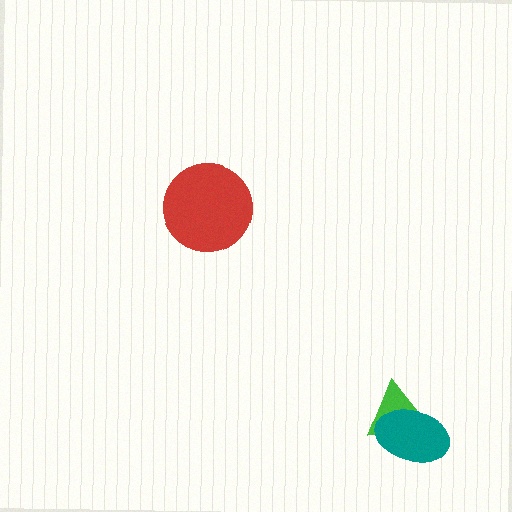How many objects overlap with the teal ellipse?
1 object overlaps with the teal ellipse.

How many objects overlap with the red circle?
0 objects overlap with the red circle.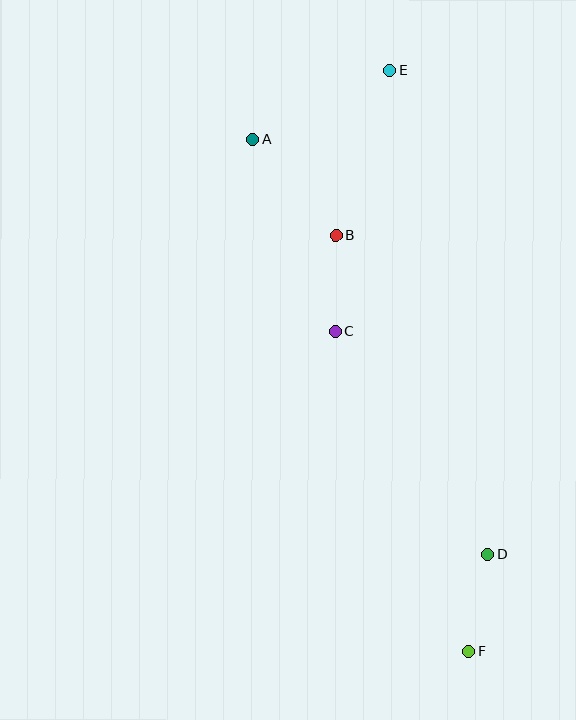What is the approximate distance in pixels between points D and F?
The distance between D and F is approximately 99 pixels.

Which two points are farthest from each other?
Points E and F are farthest from each other.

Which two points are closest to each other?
Points B and C are closest to each other.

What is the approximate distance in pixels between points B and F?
The distance between B and F is approximately 436 pixels.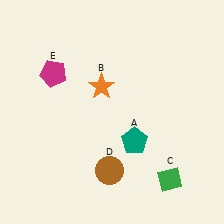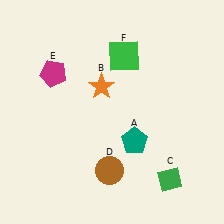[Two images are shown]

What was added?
A green square (F) was added in Image 2.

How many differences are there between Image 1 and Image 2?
There is 1 difference between the two images.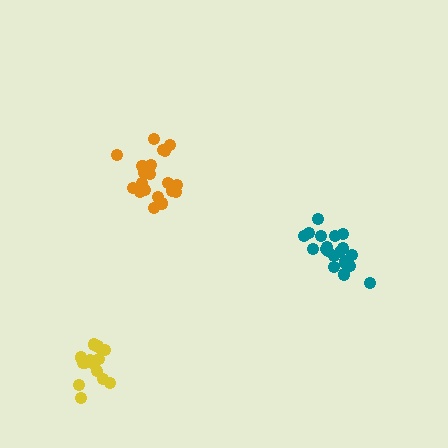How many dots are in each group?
Group 1: 20 dots, Group 2: 20 dots, Group 3: 15 dots (55 total).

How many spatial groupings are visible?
There are 3 spatial groupings.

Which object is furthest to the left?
The yellow cluster is leftmost.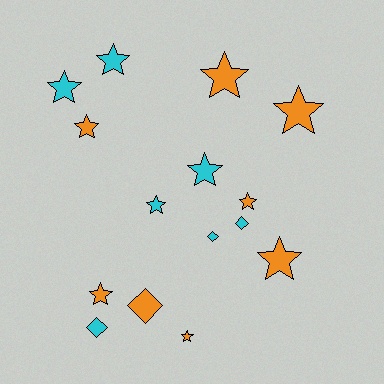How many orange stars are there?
There are 7 orange stars.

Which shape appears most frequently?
Star, with 11 objects.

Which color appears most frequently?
Orange, with 8 objects.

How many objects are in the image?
There are 15 objects.